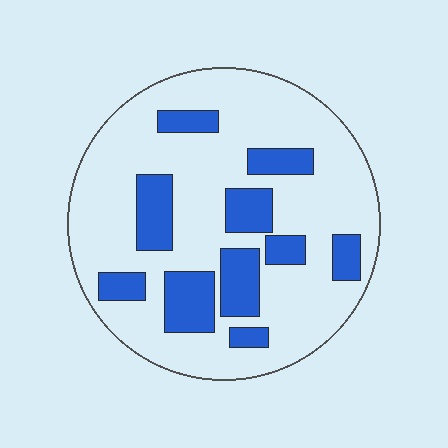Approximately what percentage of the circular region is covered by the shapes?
Approximately 25%.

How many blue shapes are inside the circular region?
10.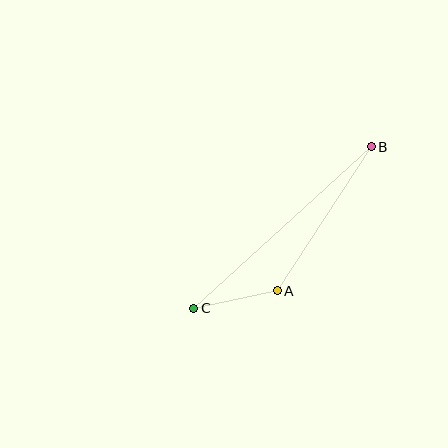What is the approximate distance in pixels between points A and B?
The distance between A and B is approximately 172 pixels.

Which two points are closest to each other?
Points A and C are closest to each other.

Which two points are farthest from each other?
Points B and C are farthest from each other.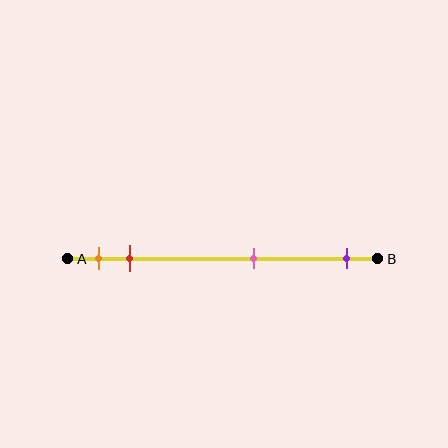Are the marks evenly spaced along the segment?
No, the marks are not evenly spaced.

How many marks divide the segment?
There are 4 marks dividing the segment.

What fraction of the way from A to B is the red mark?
The red mark is approximately 20% (0.2) of the way from A to B.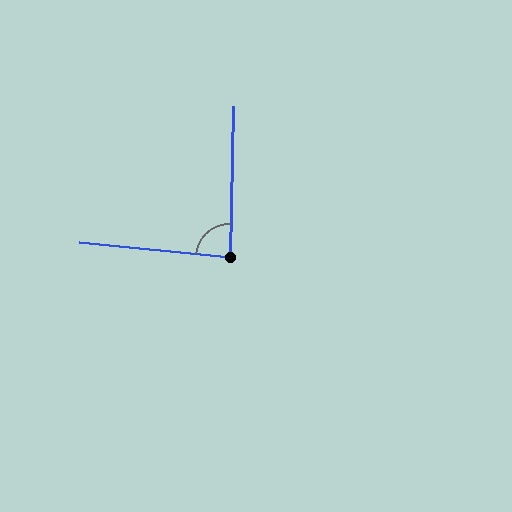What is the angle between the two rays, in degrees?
Approximately 86 degrees.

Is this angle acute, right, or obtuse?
It is approximately a right angle.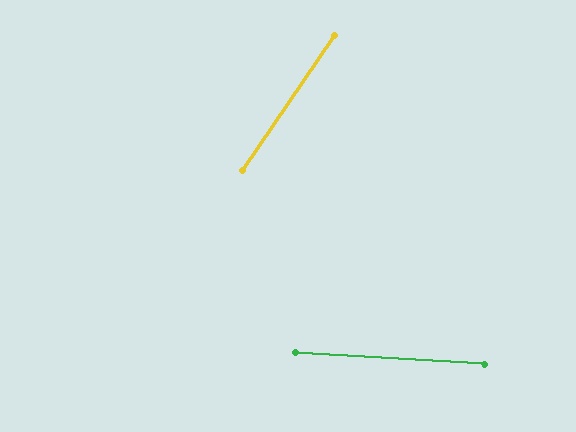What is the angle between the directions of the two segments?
Approximately 59 degrees.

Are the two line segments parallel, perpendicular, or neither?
Neither parallel nor perpendicular — they differ by about 59°.